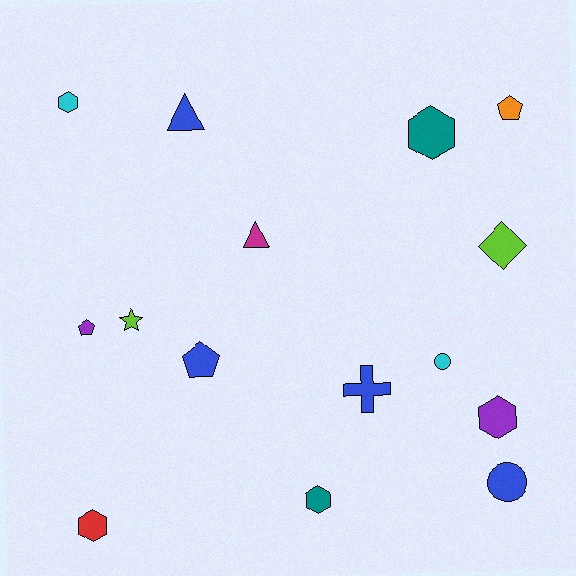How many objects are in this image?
There are 15 objects.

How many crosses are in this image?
There is 1 cross.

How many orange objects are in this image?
There is 1 orange object.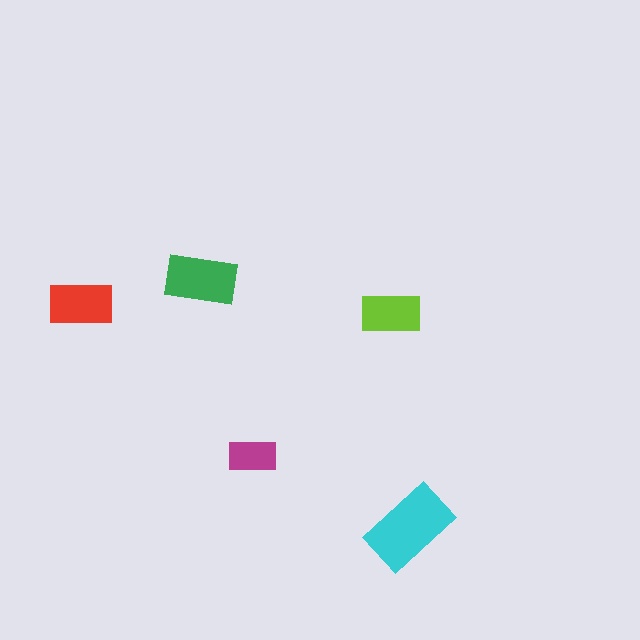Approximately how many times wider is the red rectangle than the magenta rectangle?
About 1.5 times wider.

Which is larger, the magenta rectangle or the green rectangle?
The green one.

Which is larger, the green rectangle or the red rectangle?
The green one.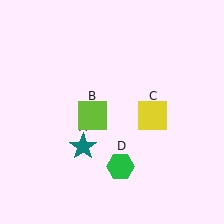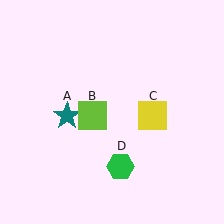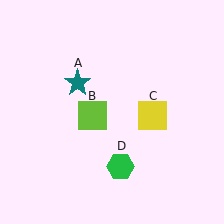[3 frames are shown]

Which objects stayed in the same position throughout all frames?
Lime square (object B) and yellow square (object C) and green hexagon (object D) remained stationary.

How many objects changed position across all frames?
1 object changed position: teal star (object A).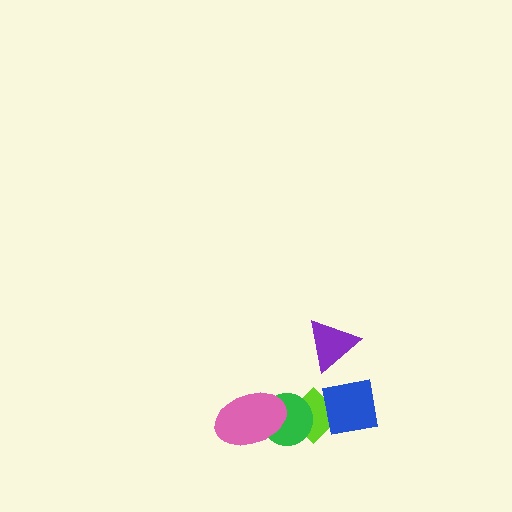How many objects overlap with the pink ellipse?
1 object overlaps with the pink ellipse.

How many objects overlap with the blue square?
1 object overlaps with the blue square.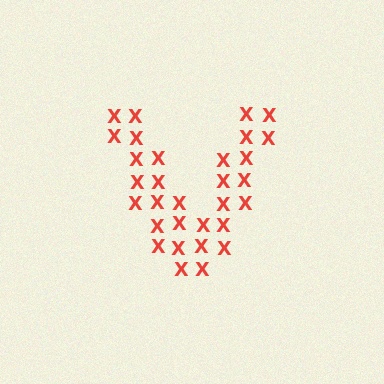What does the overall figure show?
The overall figure shows the letter V.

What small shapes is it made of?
It is made of small letter X's.